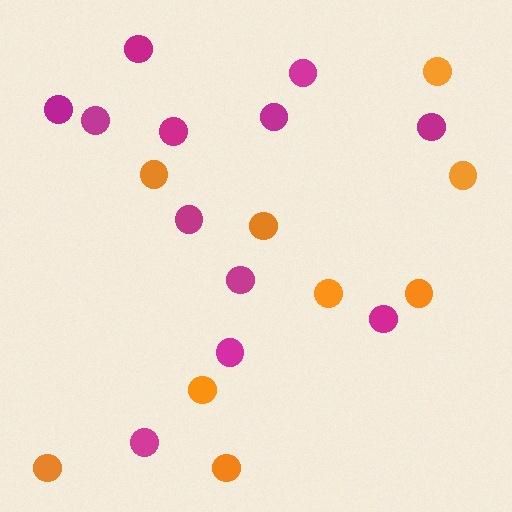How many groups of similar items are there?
There are 2 groups: one group of magenta circles (12) and one group of orange circles (9).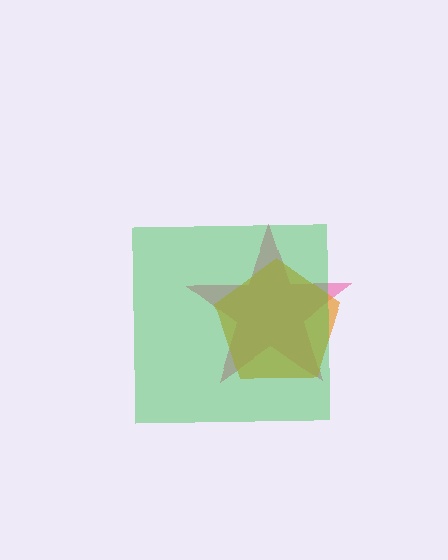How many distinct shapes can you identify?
There are 3 distinct shapes: a pink star, an orange pentagon, a green square.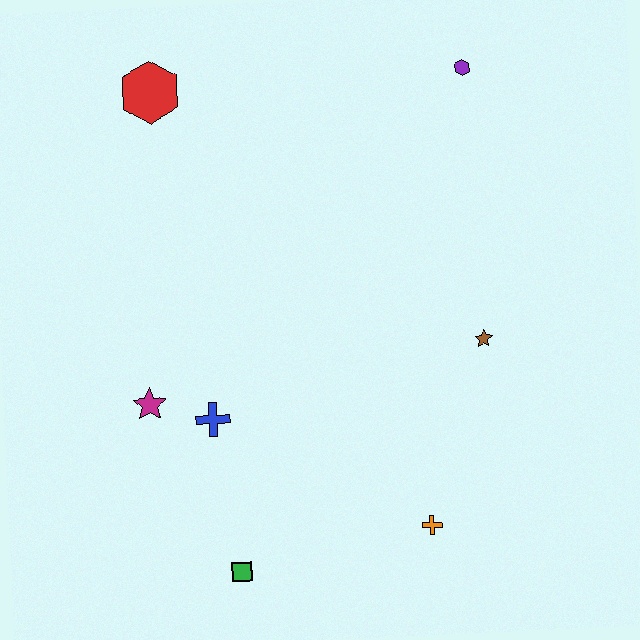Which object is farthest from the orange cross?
The red hexagon is farthest from the orange cross.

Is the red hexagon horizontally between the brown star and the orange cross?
No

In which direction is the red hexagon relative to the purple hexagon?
The red hexagon is to the left of the purple hexagon.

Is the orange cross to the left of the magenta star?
No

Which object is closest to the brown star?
The orange cross is closest to the brown star.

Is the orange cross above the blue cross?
No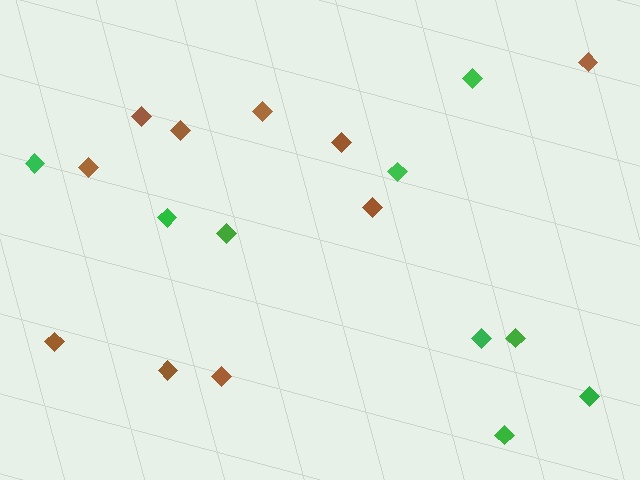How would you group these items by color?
There are 2 groups: one group of brown diamonds (10) and one group of green diamonds (9).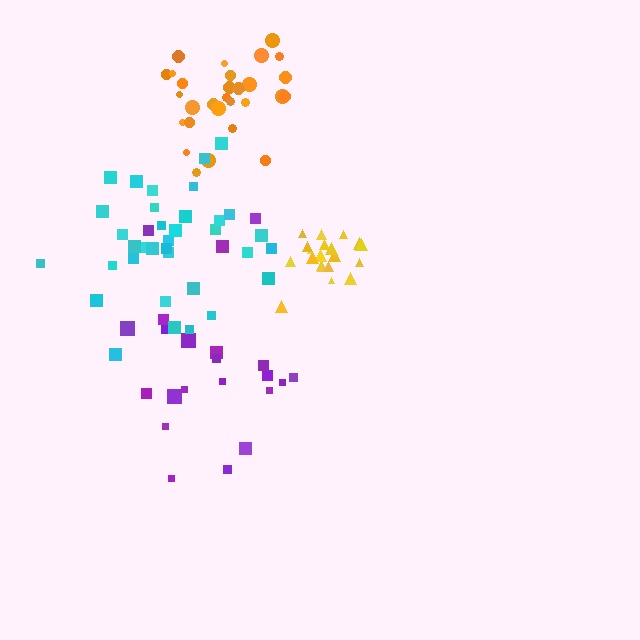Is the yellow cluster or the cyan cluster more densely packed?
Yellow.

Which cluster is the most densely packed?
Yellow.